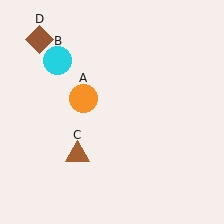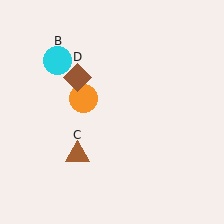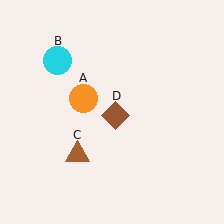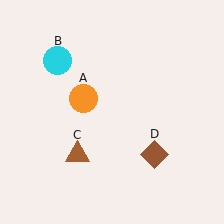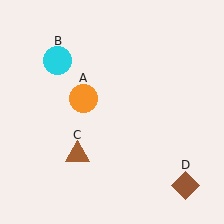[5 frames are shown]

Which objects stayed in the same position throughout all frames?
Orange circle (object A) and cyan circle (object B) and brown triangle (object C) remained stationary.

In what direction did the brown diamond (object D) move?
The brown diamond (object D) moved down and to the right.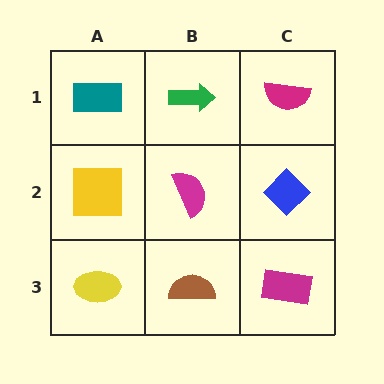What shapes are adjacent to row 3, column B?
A magenta semicircle (row 2, column B), a yellow ellipse (row 3, column A), a magenta rectangle (row 3, column C).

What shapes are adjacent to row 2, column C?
A magenta semicircle (row 1, column C), a magenta rectangle (row 3, column C), a magenta semicircle (row 2, column B).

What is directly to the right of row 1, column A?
A green arrow.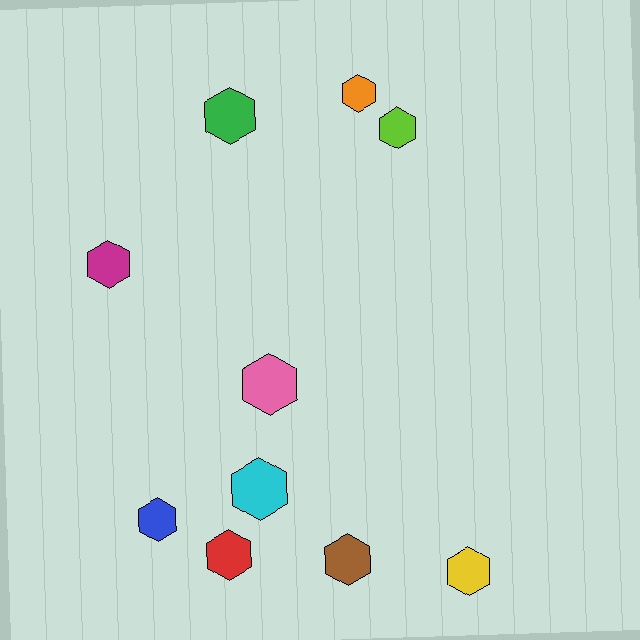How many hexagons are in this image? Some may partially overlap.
There are 10 hexagons.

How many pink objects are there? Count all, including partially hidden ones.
There is 1 pink object.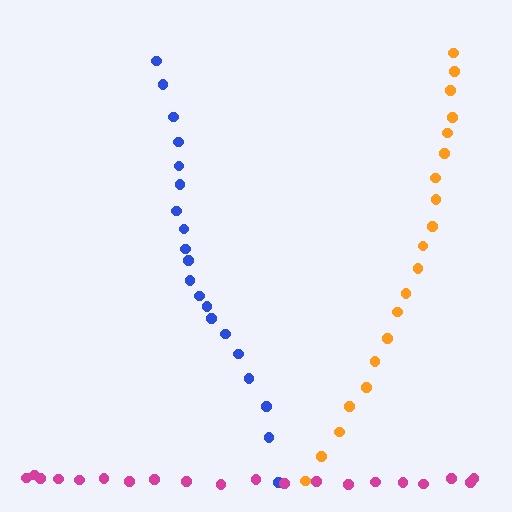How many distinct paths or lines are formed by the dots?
There are 3 distinct paths.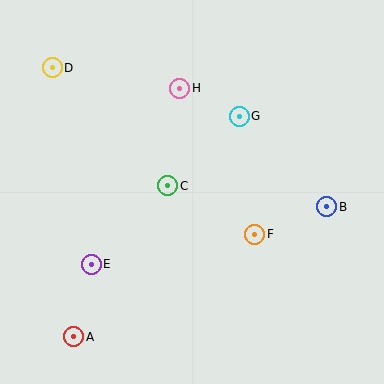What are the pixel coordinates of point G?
Point G is at (239, 116).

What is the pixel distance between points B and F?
The distance between B and F is 77 pixels.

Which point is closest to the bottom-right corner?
Point B is closest to the bottom-right corner.